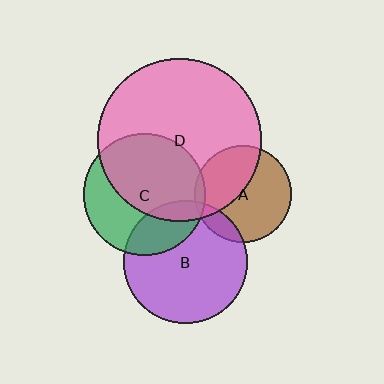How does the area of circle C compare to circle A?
Approximately 1.6 times.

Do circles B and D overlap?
Yes.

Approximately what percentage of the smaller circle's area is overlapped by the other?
Approximately 10%.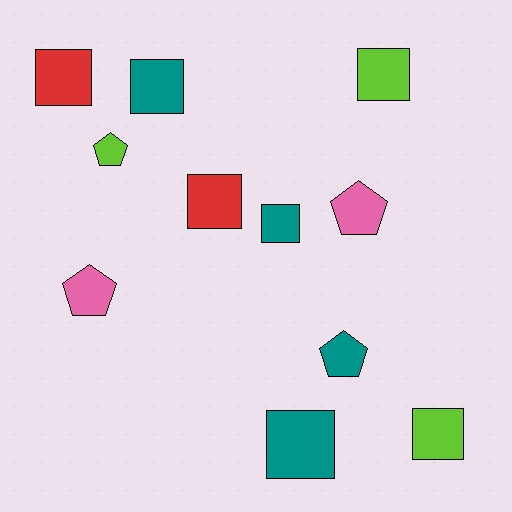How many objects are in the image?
There are 11 objects.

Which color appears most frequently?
Teal, with 4 objects.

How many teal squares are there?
There are 3 teal squares.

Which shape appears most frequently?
Square, with 7 objects.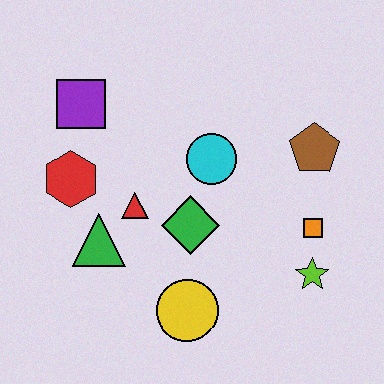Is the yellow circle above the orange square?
No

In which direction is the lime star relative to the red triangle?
The lime star is to the right of the red triangle.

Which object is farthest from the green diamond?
The purple square is farthest from the green diamond.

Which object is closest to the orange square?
The lime star is closest to the orange square.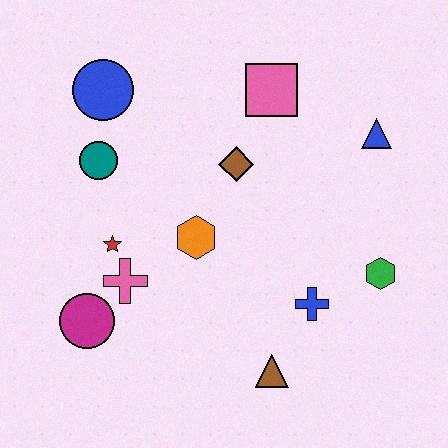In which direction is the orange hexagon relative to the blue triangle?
The orange hexagon is to the left of the blue triangle.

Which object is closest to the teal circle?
The blue circle is closest to the teal circle.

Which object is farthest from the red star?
The blue triangle is farthest from the red star.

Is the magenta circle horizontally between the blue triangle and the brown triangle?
No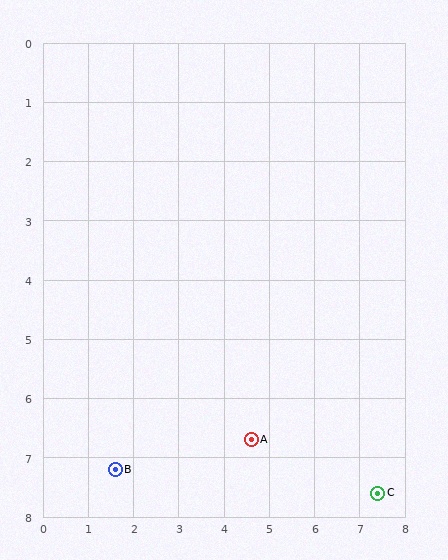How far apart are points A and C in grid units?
Points A and C are about 2.9 grid units apart.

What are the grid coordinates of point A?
Point A is at approximately (4.6, 6.7).